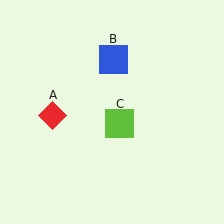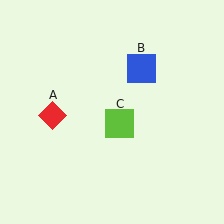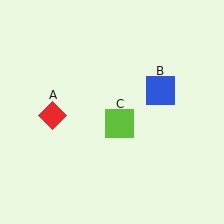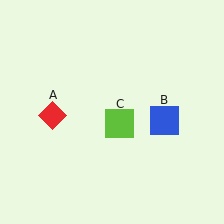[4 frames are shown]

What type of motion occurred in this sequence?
The blue square (object B) rotated clockwise around the center of the scene.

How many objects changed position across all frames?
1 object changed position: blue square (object B).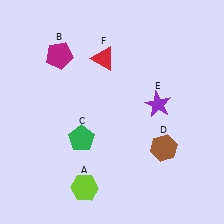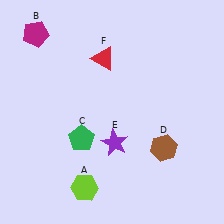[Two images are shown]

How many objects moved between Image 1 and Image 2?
2 objects moved between the two images.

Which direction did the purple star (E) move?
The purple star (E) moved left.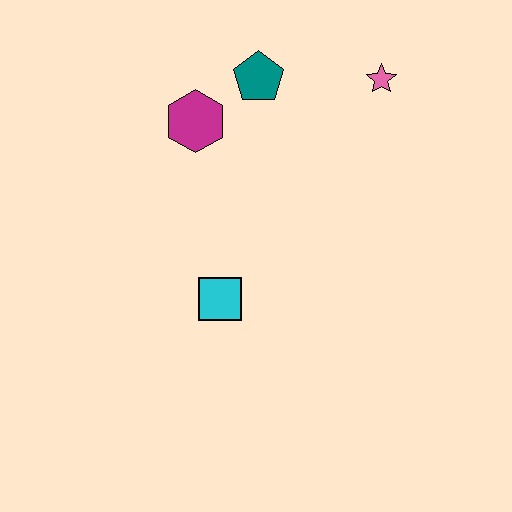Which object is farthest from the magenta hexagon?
The pink star is farthest from the magenta hexagon.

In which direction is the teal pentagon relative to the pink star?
The teal pentagon is to the left of the pink star.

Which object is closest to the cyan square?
The magenta hexagon is closest to the cyan square.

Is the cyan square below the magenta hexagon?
Yes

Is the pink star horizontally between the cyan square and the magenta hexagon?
No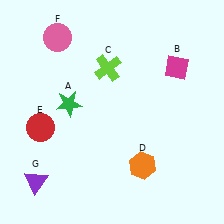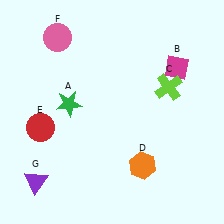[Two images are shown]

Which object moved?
The lime cross (C) moved right.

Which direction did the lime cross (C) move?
The lime cross (C) moved right.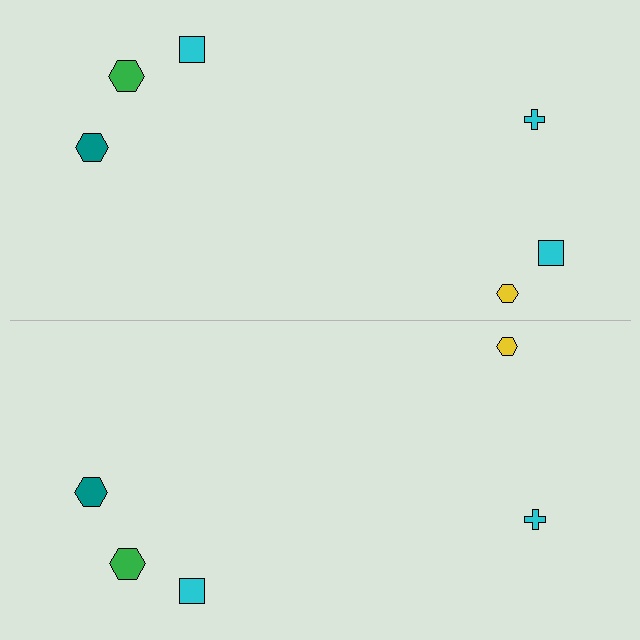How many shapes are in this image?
There are 11 shapes in this image.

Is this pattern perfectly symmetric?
No, the pattern is not perfectly symmetric. A cyan square is missing from the bottom side.